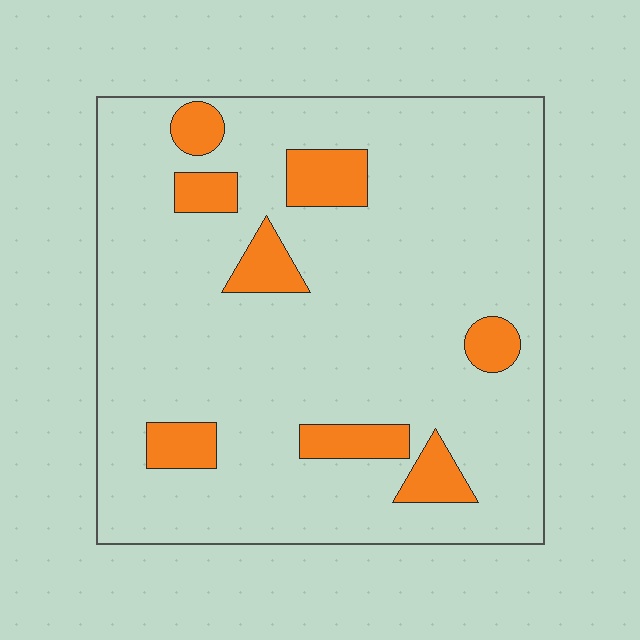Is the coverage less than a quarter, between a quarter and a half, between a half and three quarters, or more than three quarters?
Less than a quarter.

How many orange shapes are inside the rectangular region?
8.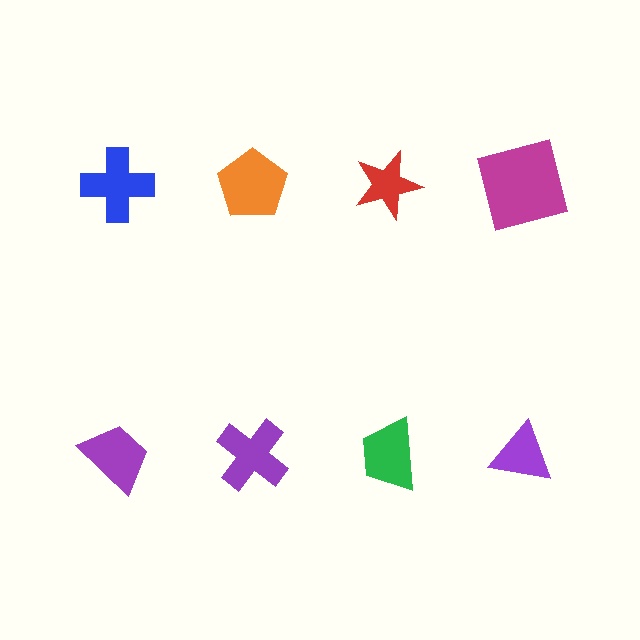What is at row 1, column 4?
A magenta square.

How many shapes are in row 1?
4 shapes.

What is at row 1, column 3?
A red star.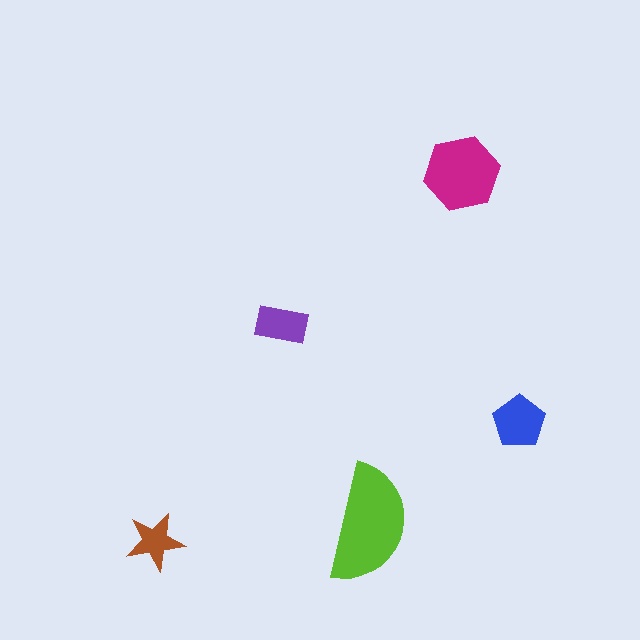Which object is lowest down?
The brown star is bottommost.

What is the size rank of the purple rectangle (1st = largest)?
4th.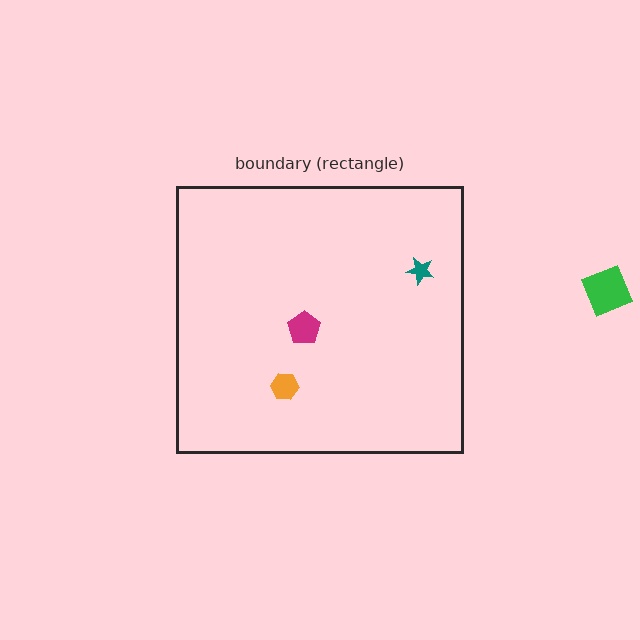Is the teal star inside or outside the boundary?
Inside.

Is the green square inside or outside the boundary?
Outside.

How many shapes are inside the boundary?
3 inside, 1 outside.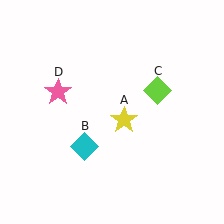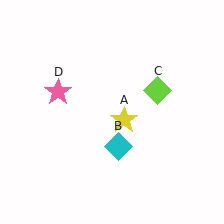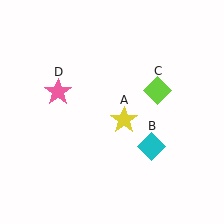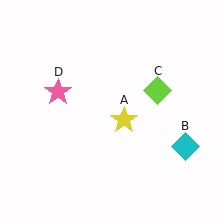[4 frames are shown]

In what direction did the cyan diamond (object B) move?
The cyan diamond (object B) moved right.